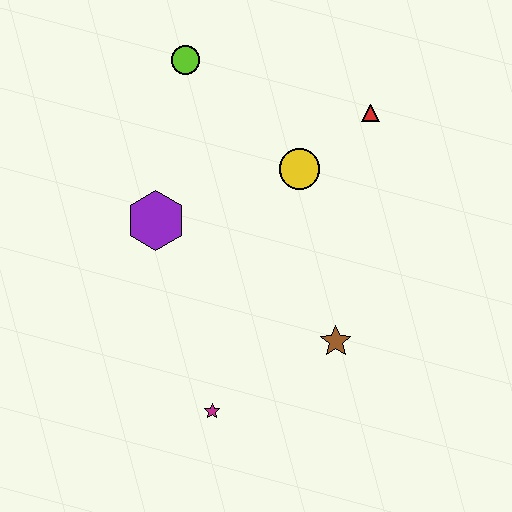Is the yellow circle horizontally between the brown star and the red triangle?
No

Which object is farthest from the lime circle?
The magenta star is farthest from the lime circle.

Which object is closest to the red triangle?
The yellow circle is closest to the red triangle.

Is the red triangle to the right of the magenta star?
Yes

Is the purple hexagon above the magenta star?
Yes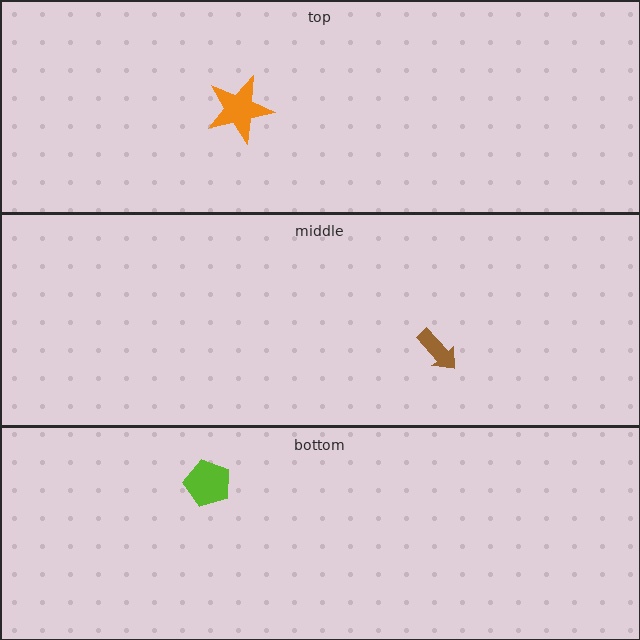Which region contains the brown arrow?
The middle region.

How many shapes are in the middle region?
1.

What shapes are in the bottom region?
The lime pentagon.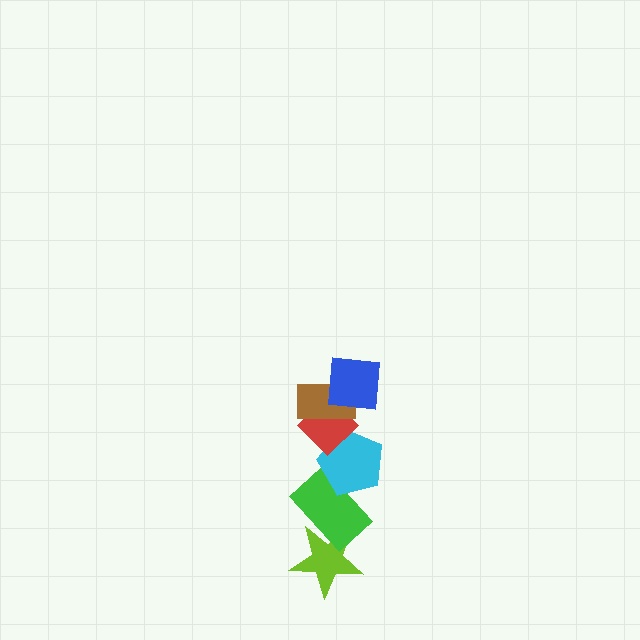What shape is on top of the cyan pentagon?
The red diamond is on top of the cyan pentagon.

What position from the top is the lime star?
The lime star is 6th from the top.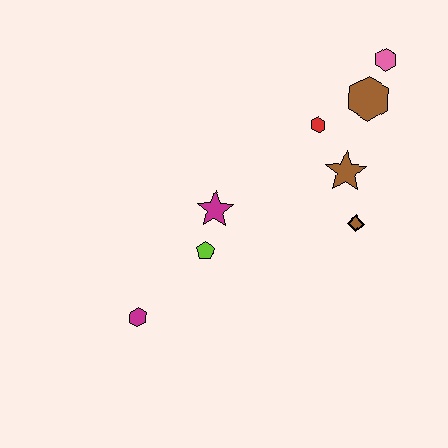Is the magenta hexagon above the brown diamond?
No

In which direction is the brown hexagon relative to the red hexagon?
The brown hexagon is to the right of the red hexagon.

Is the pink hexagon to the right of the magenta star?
Yes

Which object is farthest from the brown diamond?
The magenta hexagon is farthest from the brown diamond.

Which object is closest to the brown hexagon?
The pink hexagon is closest to the brown hexagon.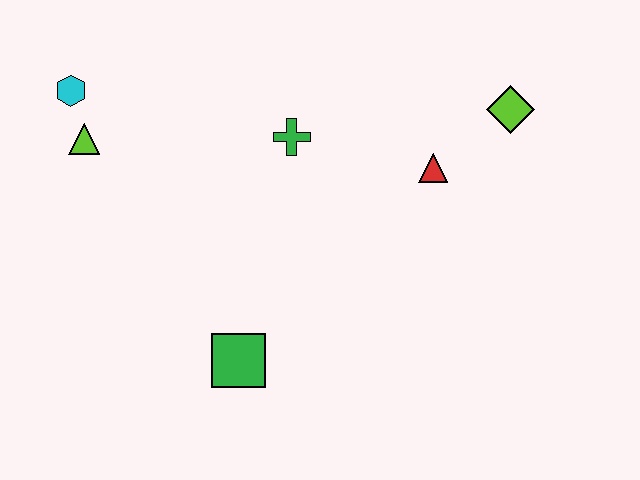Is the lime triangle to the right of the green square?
No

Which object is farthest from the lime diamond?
The cyan hexagon is farthest from the lime diamond.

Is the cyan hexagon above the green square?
Yes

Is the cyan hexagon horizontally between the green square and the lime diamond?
No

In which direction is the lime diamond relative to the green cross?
The lime diamond is to the right of the green cross.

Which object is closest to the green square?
The green cross is closest to the green square.